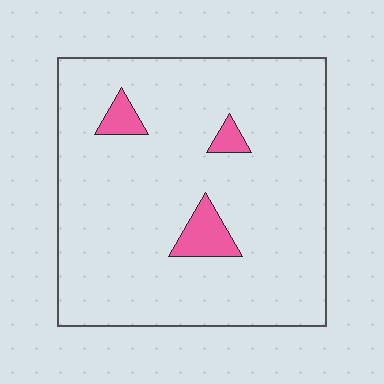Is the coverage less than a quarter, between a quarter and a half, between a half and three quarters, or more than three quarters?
Less than a quarter.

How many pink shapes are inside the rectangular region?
3.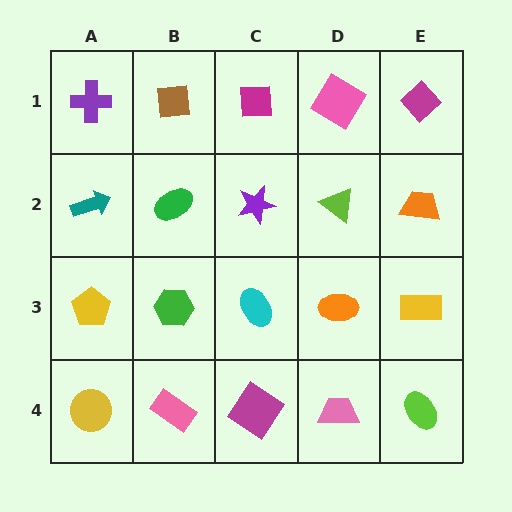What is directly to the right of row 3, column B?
A cyan ellipse.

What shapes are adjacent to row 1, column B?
A green ellipse (row 2, column B), a purple cross (row 1, column A), a magenta square (row 1, column C).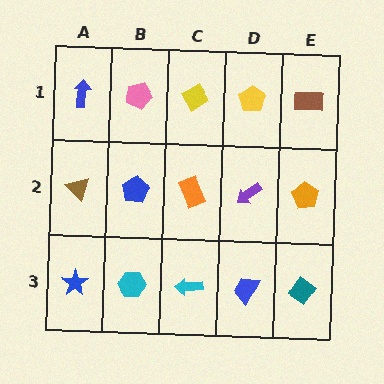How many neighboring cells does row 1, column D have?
3.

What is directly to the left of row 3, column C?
A cyan hexagon.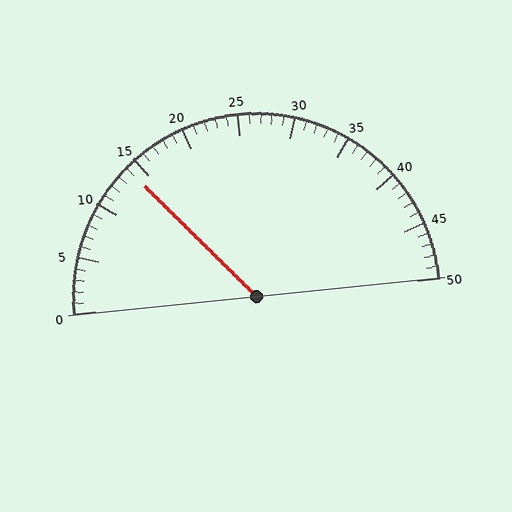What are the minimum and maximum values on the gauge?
The gauge ranges from 0 to 50.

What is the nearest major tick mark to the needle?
The nearest major tick mark is 15.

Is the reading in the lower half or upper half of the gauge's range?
The reading is in the lower half of the range (0 to 50).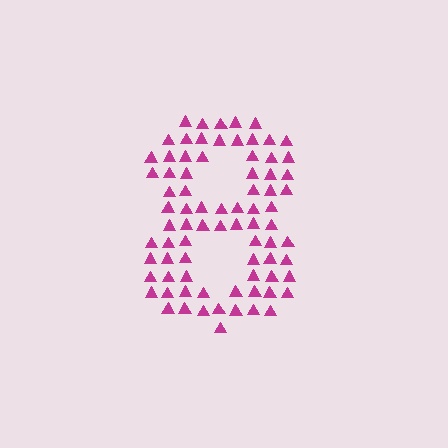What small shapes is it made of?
It is made of small triangles.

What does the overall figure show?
The overall figure shows the digit 8.